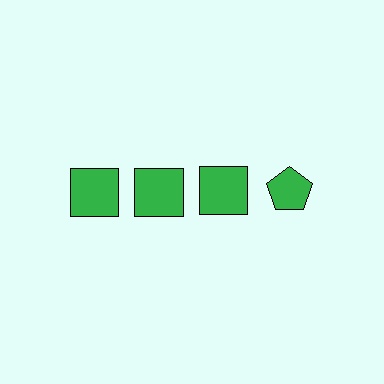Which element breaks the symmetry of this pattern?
The green pentagon in the top row, second from right column breaks the symmetry. All other shapes are green squares.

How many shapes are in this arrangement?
There are 4 shapes arranged in a grid pattern.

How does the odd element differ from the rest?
It has a different shape: pentagon instead of square.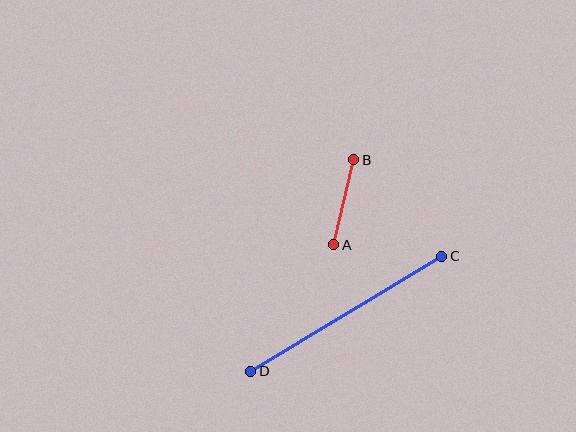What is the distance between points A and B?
The distance is approximately 87 pixels.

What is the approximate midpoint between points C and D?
The midpoint is at approximately (346, 314) pixels.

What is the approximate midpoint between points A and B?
The midpoint is at approximately (344, 202) pixels.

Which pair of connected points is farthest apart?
Points C and D are farthest apart.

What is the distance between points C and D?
The distance is approximately 223 pixels.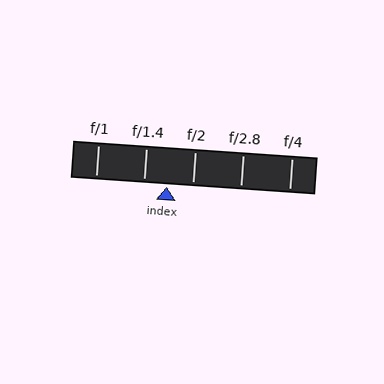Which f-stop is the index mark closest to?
The index mark is closest to f/1.4.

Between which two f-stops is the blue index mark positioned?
The index mark is between f/1.4 and f/2.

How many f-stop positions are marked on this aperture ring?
There are 5 f-stop positions marked.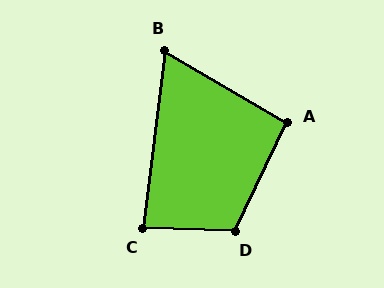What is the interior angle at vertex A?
Approximately 95 degrees (approximately right).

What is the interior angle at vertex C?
Approximately 85 degrees (approximately right).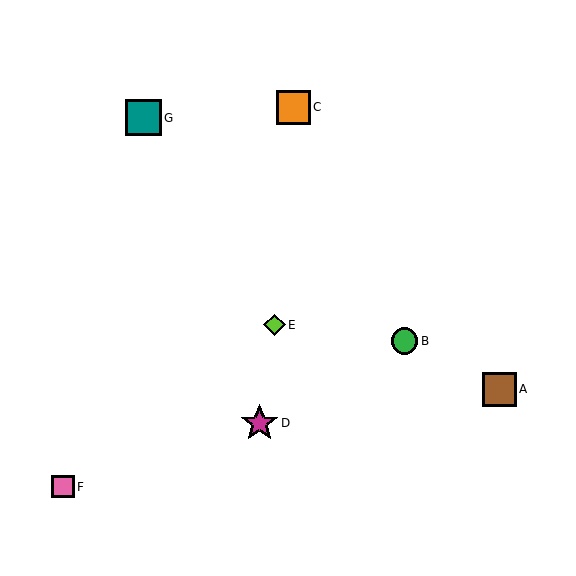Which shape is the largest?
The magenta star (labeled D) is the largest.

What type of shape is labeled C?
Shape C is an orange square.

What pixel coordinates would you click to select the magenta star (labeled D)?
Click at (260, 423) to select the magenta star D.